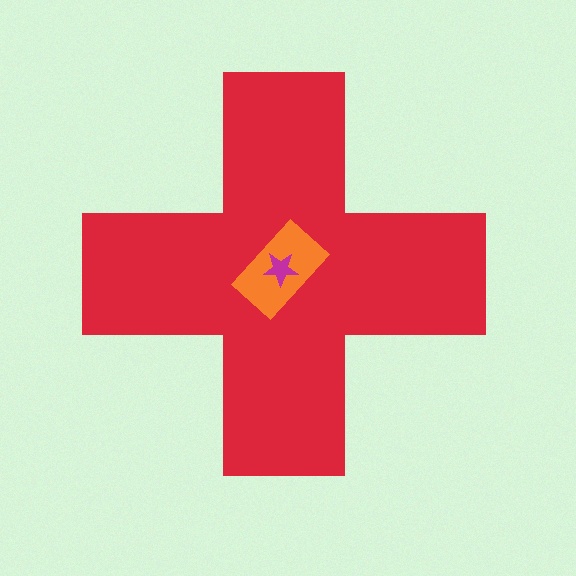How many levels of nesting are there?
3.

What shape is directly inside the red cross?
The orange rectangle.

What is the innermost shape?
The magenta star.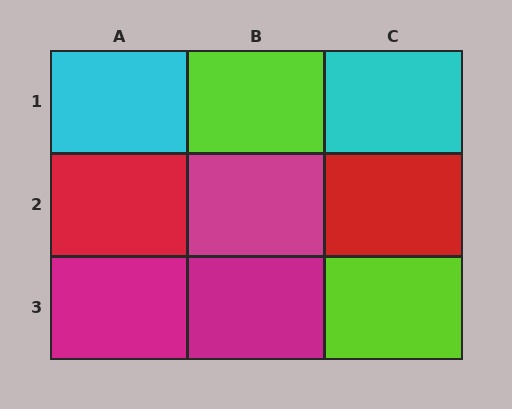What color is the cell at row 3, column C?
Lime.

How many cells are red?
2 cells are red.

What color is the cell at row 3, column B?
Magenta.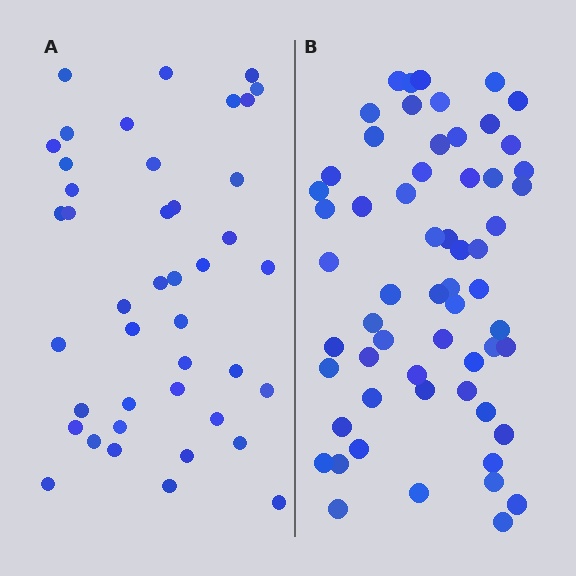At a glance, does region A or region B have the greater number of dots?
Region B (the right region) has more dots.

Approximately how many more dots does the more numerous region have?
Region B has approximately 20 more dots than region A.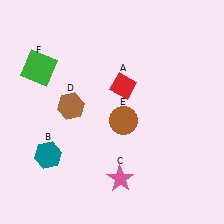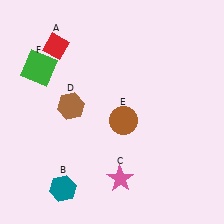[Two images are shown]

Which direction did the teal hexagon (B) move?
The teal hexagon (B) moved down.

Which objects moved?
The objects that moved are: the red diamond (A), the teal hexagon (B).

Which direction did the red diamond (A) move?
The red diamond (A) moved left.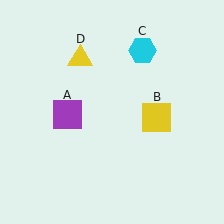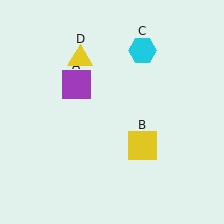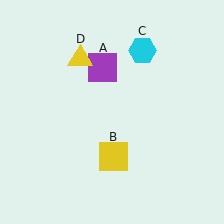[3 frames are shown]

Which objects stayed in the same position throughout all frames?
Cyan hexagon (object C) and yellow triangle (object D) remained stationary.